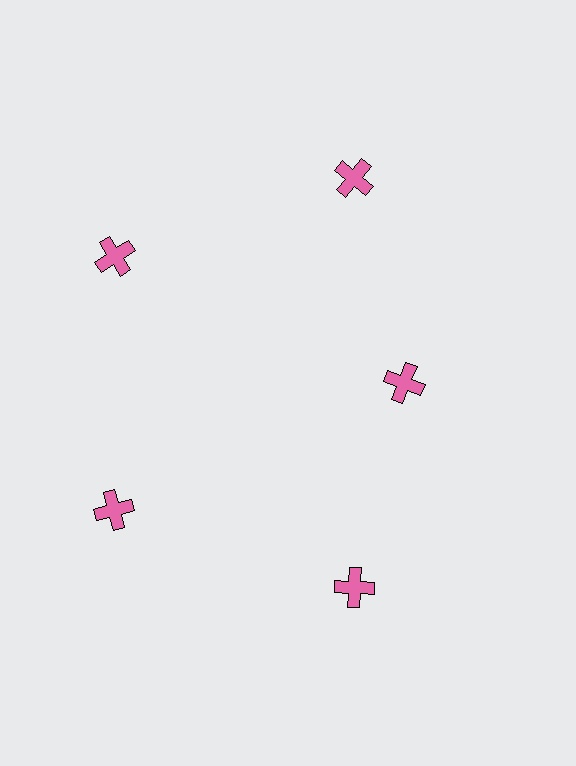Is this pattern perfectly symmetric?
No. The 5 pink crosses are arranged in a ring, but one element near the 3 o'clock position is pulled inward toward the center, breaking the 5-fold rotational symmetry.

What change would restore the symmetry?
The symmetry would be restored by moving it outward, back onto the ring so that all 5 crosses sit at equal angles and equal distance from the center.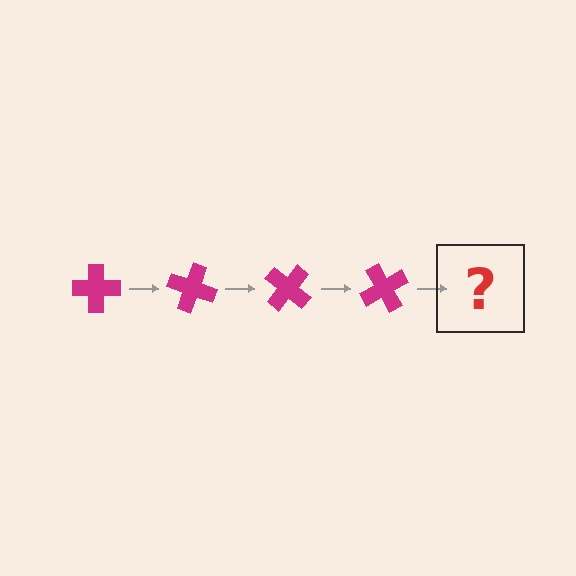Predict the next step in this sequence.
The next step is a magenta cross rotated 80 degrees.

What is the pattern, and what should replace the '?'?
The pattern is that the cross rotates 20 degrees each step. The '?' should be a magenta cross rotated 80 degrees.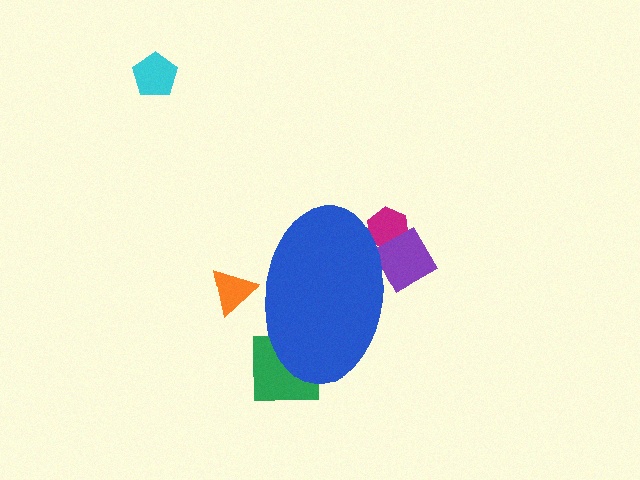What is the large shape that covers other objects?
A blue ellipse.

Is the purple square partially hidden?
Yes, the purple square is partially hidden behind the blue ellipse.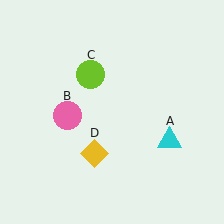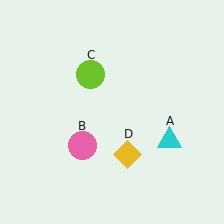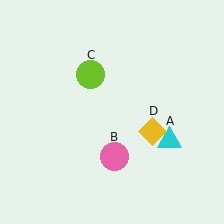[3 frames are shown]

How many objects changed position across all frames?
2 objects changed position: pink circle (object B), yellow diamond (object D).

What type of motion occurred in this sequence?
The pink circle (object B), yellow diamond (object D) rotated counterclockwise around the center of the scene.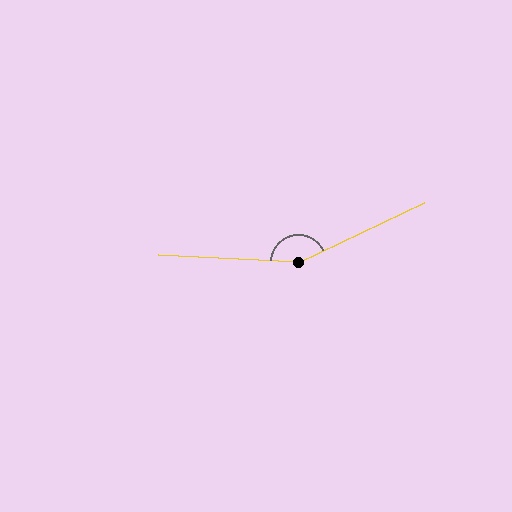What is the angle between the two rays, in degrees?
Approximately 152 degrees.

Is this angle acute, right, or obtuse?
It is obtuse.